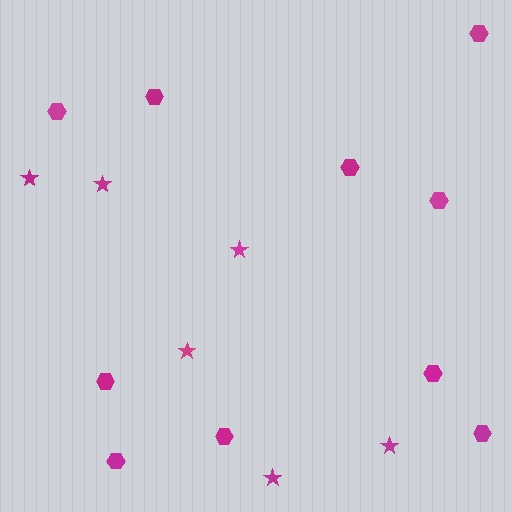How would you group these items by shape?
There are 2 groups: one group of hexagons (10) and one group of stars (6).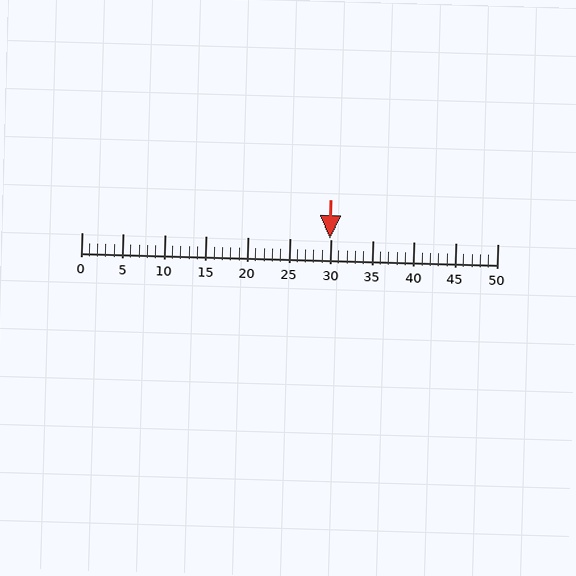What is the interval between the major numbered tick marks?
The major tick marks are spaced 5 units apart.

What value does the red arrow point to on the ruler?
The red arrow points to approximately 30.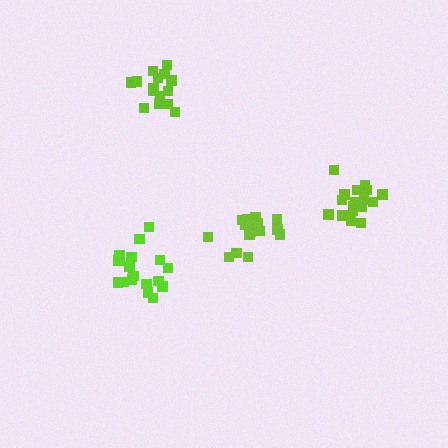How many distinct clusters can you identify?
There are 4 distinct clusters.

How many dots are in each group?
Group 1: 17 dots, Group 2: 15 dots, Group 3: 17 dots, Group 4: 18 dots (67 total).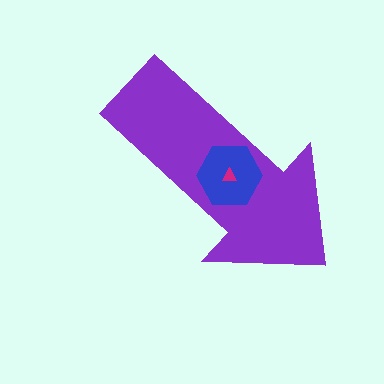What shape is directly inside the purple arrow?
The blue hexagon.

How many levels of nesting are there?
3.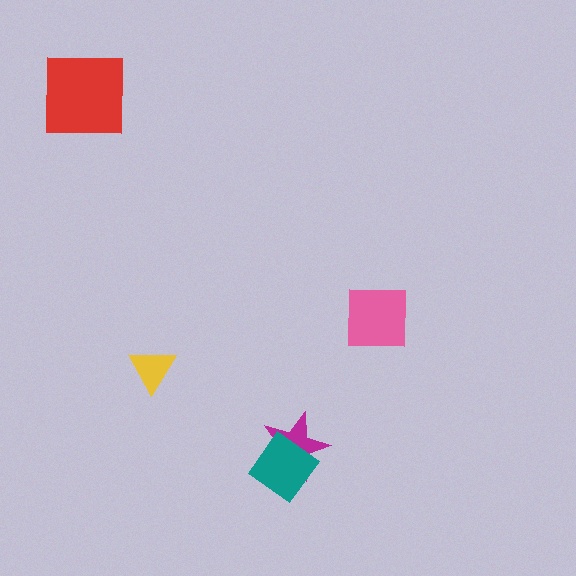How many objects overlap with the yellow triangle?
0 objects overlap with the yellow triangle.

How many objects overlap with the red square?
0 objects overlap with the red square.